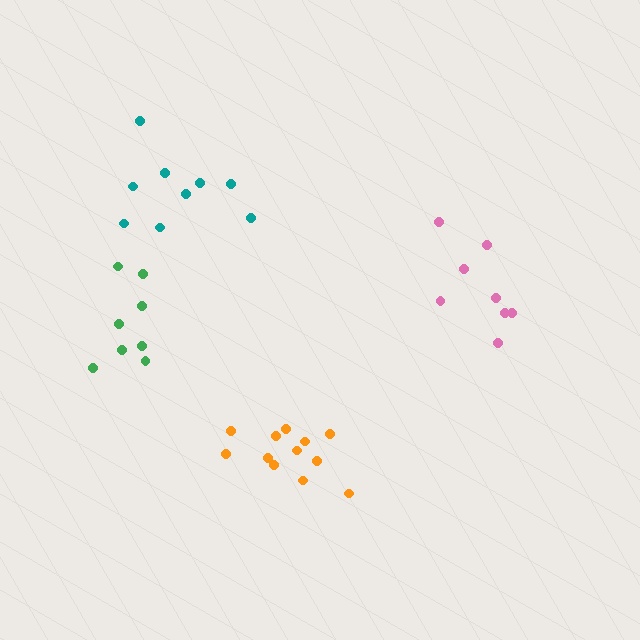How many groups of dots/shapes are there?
There are 4 groups.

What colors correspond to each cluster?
The clusters are colored: pink, green, orange, teal.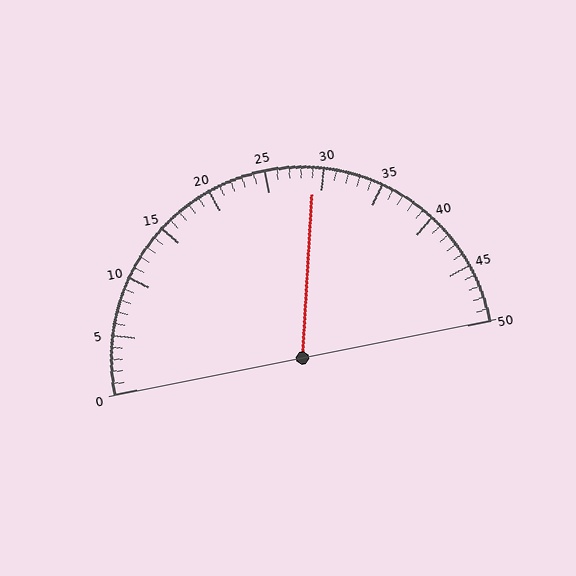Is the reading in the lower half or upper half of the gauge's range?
The reading is in the upper half of the range (0 to 50).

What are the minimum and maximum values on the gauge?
The gauge ranges from 0 to 50.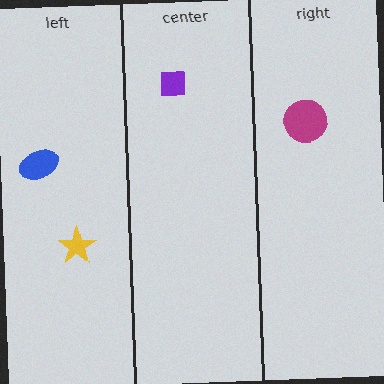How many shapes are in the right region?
1.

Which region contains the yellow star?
The left region.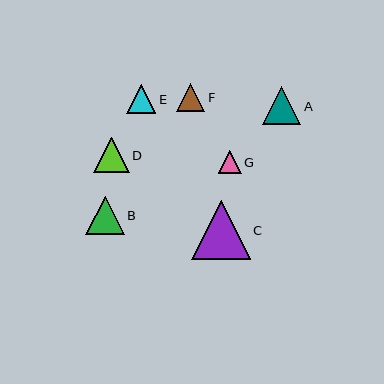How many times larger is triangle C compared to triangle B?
Triangle C is approximately 1.5 times the size of triangle B.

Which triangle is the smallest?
Triangle G is the smallest with a size of approximately 23 pixels.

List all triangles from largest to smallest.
From largest to smallest: C, B, A, D, E, F, G.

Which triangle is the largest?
Triangle C is the largest with a size of approximately 58 pixels.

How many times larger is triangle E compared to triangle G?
Triangle E is approximately 1.3 times the size of triangle G.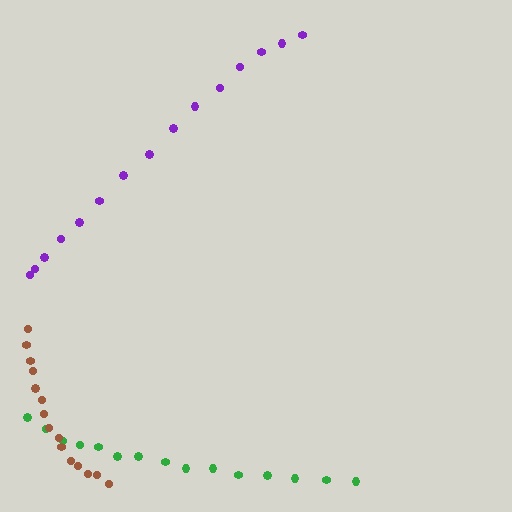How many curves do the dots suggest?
There are 3 distinct paths.